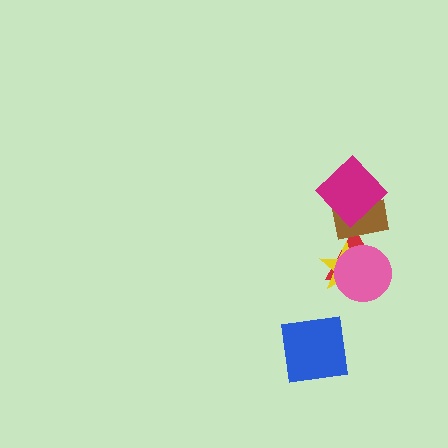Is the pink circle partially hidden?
No, no other shape covers it.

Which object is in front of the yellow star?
The pink circle is in front of the yellow star.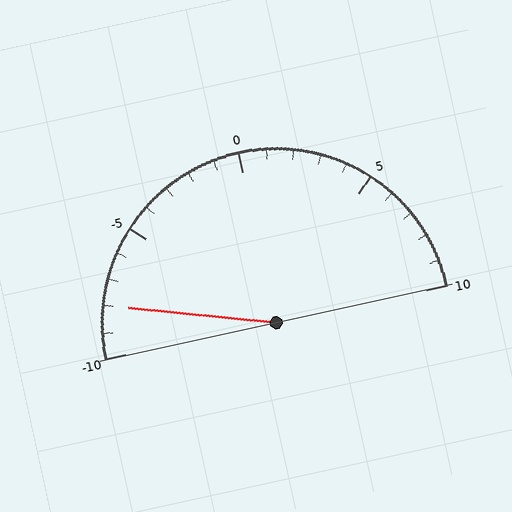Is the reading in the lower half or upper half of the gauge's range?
The reading is in the lower half of the range (-10 to 10).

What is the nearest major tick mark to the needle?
The nearest major tick mark is -10.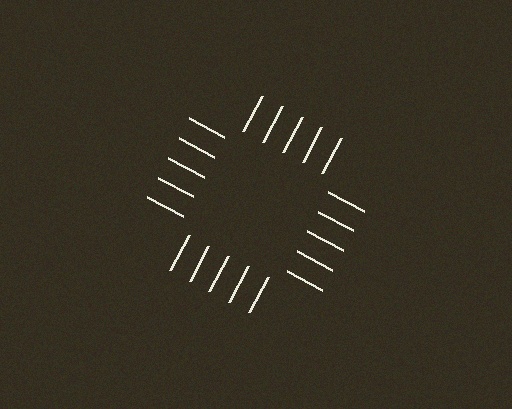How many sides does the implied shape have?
4 sides — the line-ends trace a square.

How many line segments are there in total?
20 — 5 along each of the 4 edges.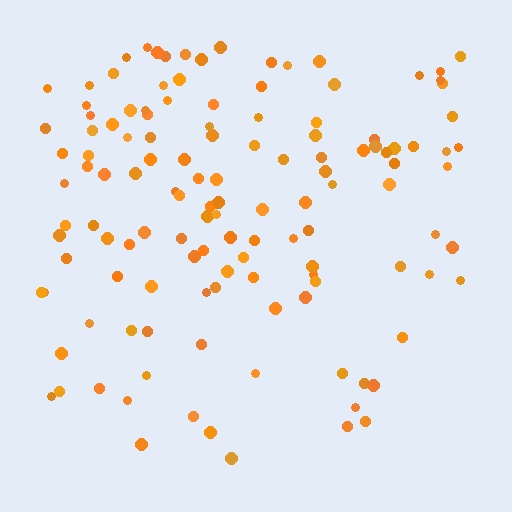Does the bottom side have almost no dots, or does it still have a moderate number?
Still a moderate number, just noticeably fewer than the top.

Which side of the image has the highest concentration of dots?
The top.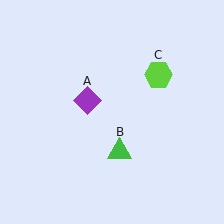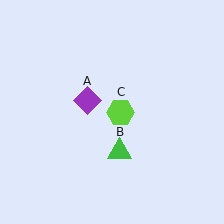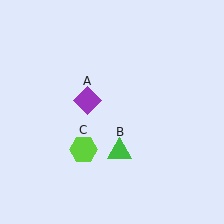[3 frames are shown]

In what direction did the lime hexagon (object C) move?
The lime hexagon (object C) moved down and to the left.